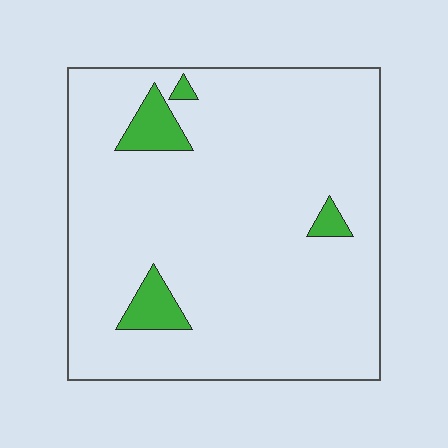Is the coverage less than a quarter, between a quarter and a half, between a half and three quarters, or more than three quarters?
Less than a quarter.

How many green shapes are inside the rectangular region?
4.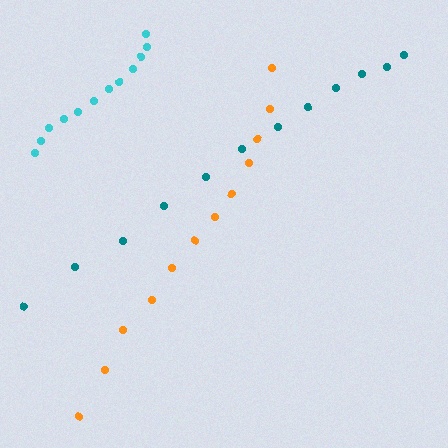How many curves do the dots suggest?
There are 3 distinct paths.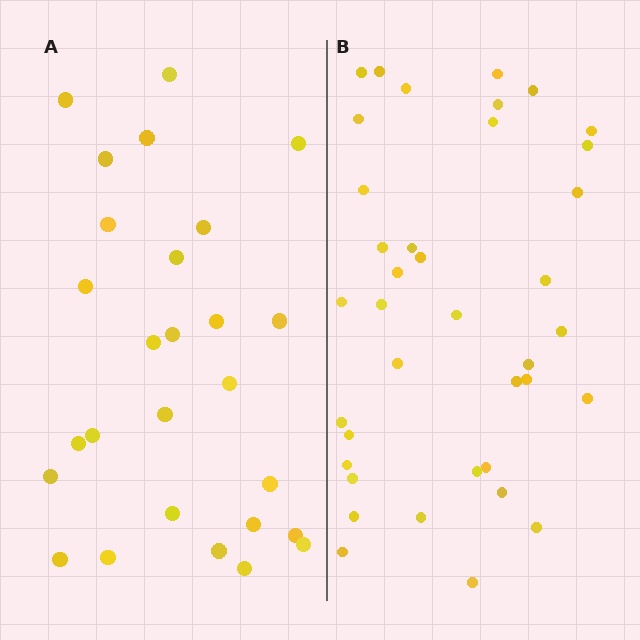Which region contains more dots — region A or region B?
Region B (the right region) has more dots.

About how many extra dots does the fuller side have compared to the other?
Region B has roughly 12 or so more dots than region A.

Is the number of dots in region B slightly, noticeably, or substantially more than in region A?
Region B has noticeably more, but not dramatically so. The ratio is roughly 1.4 to 1.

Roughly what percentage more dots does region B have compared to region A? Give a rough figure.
About 40% more.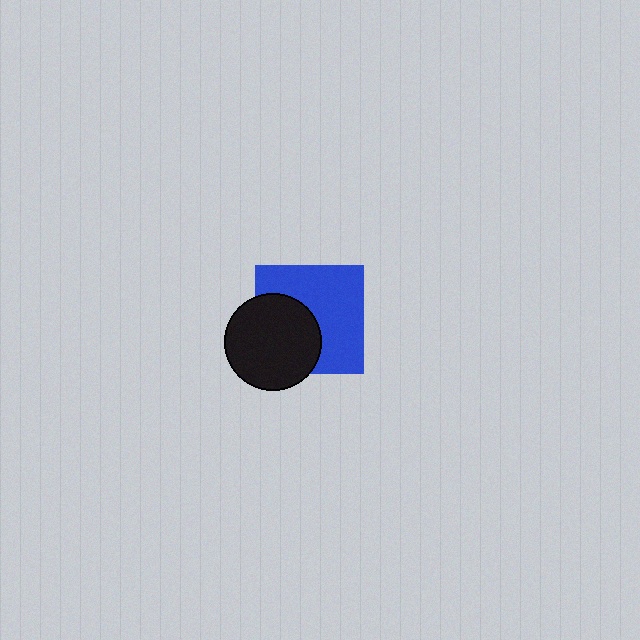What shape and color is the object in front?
The object in front is a black circle.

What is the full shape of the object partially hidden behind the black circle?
The partially hidden object is a blue square.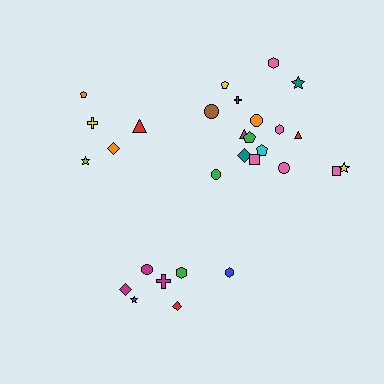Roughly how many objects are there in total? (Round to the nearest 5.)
Roughly 30 objects in total.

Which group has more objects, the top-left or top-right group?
The top-right group.